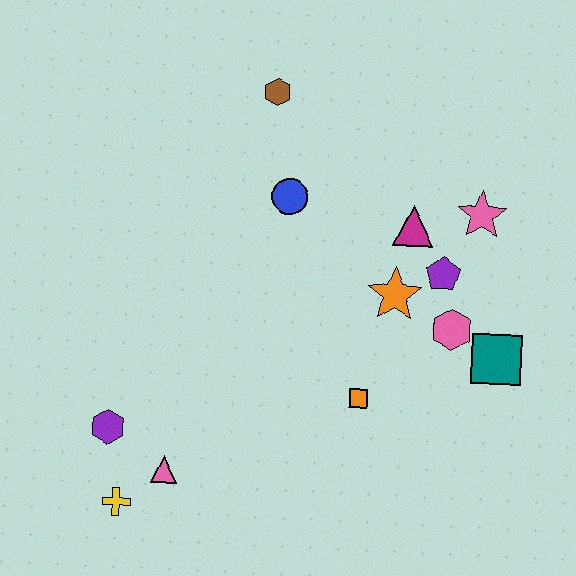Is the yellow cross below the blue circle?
Yes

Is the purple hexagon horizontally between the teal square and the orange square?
No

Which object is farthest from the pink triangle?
The pink star is farthest from the pink triangle.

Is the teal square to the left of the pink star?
No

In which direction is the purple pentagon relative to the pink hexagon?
The purple pentagon is above the pink hexagon.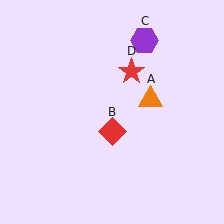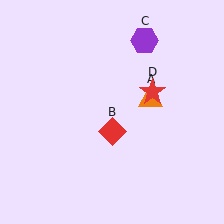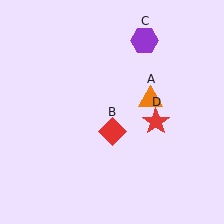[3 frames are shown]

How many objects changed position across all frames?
1 object changed position: red star (object D).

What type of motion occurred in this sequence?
The red star (object D) rotated clockwise around the center of the scene.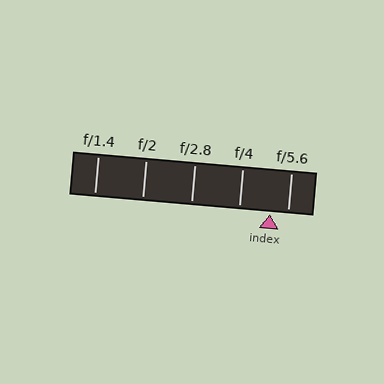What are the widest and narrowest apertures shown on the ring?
The widest aperture shown is f/1.4 and the narrowest is f/5.6.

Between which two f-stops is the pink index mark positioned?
The index mark is between f/4 and f/5.6.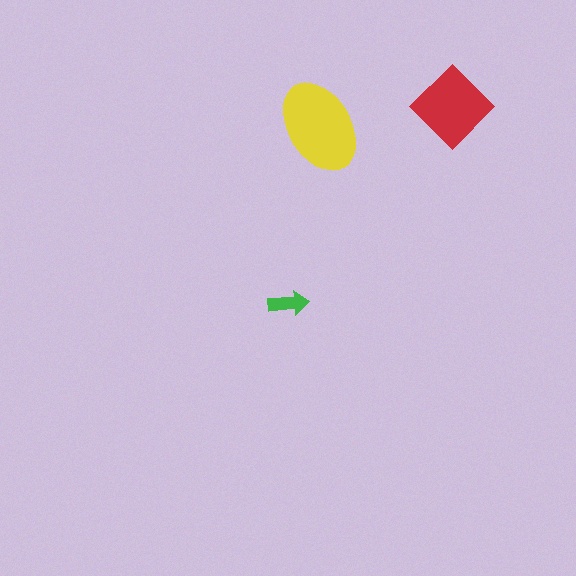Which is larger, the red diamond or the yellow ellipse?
The yellow ellipse.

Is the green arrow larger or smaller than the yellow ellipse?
Smaller.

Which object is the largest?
The yellow ellipse.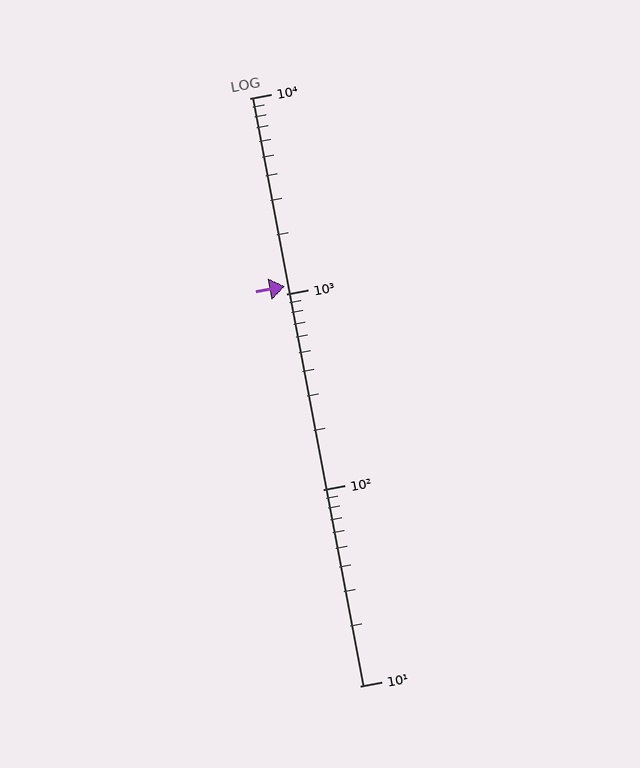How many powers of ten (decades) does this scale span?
The scale spans 3 decades, from 10 to 10000.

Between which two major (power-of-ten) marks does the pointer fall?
The pointer is between 1000 and 10000.